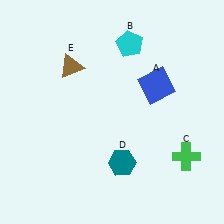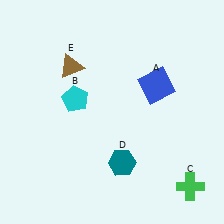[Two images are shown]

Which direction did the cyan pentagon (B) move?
The cyan pentagon (B) moved down.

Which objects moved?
The objects that moved are: the cyan pentagon (B), the green cross (C).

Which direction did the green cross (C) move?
The green cross (C) moved down.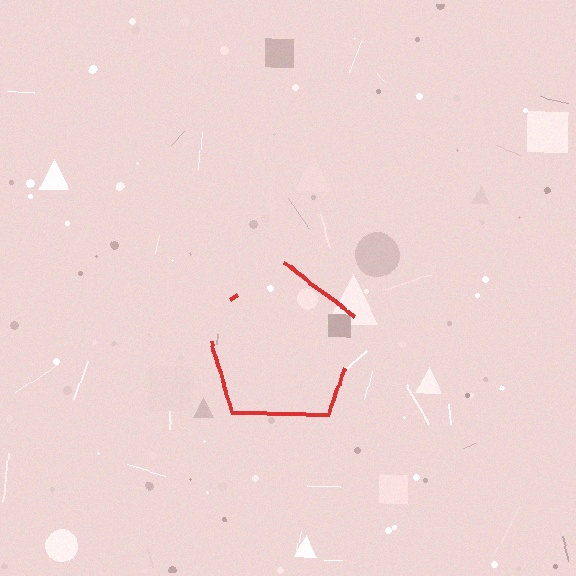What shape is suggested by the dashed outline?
The dashed outline suggests a pentagon.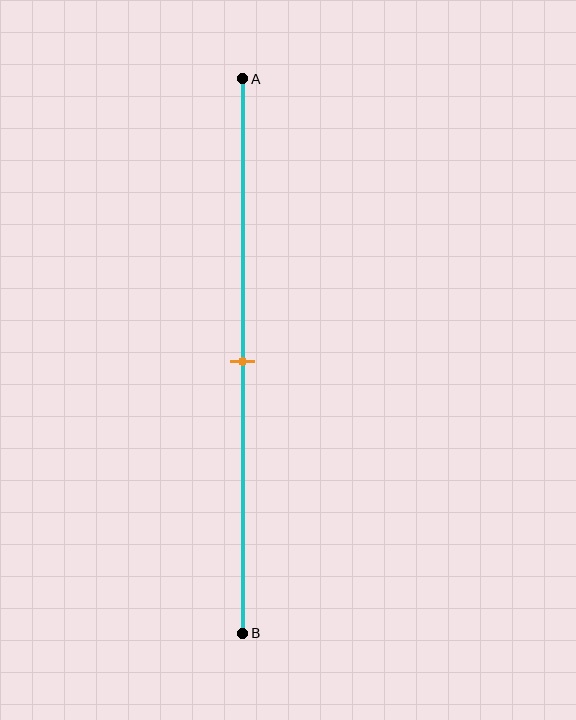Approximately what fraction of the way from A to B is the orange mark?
The orange mark is approximately 50% of the way from A to B.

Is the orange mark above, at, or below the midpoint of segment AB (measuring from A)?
The orange mark is approximately at the midpoint of segment AB.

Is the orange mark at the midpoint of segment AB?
Yes, the mark is approximately at the midpoint.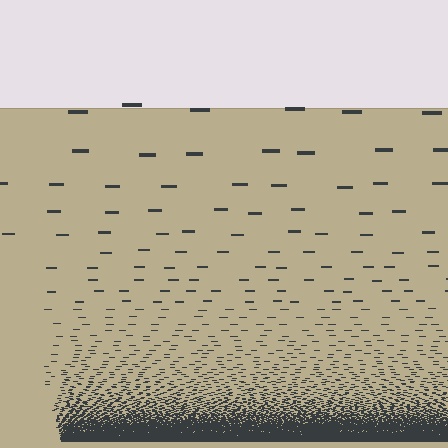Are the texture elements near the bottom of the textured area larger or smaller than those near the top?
Smaller. The gradient is inverted — elements near the bottom are smaller and denser.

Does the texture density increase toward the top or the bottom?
Density increases toward the bottom.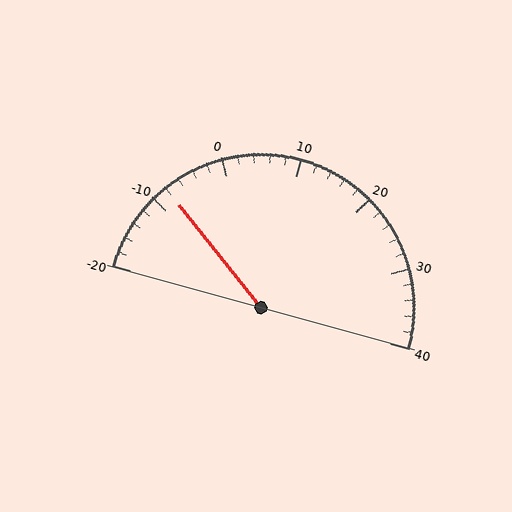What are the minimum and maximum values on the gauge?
The gauge ranges from -20 to 40.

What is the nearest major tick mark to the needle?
The nearest major tick mark is -10.